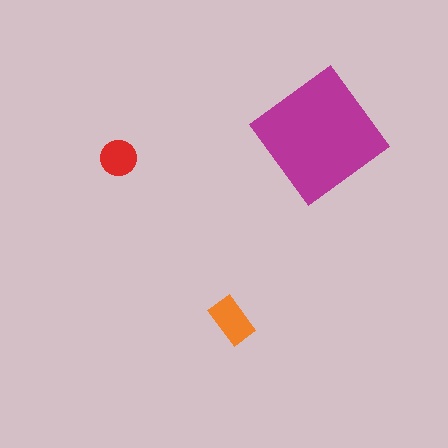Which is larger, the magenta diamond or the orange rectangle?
The magenta diamond.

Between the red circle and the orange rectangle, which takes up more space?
The orange rectangle.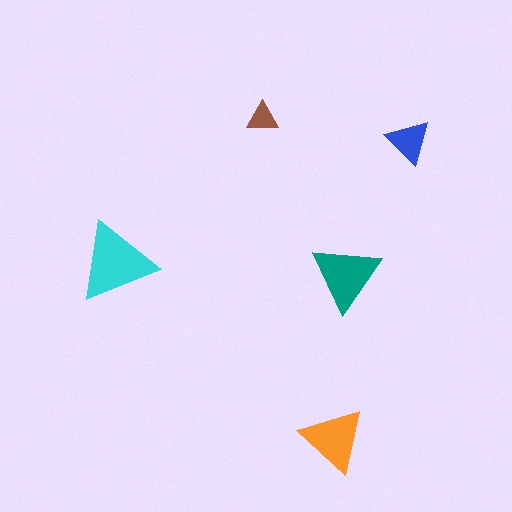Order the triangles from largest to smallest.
the cyan one, the teal one, the orange one, the blue one, the brown one.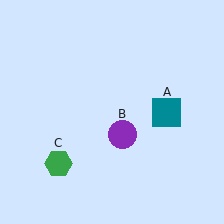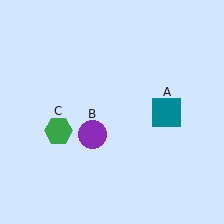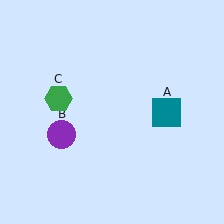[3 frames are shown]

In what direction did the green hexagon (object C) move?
The green hexagon (object C) moved up.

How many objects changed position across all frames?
2 objects changed position: purple circle (object B), green hexagon (object C).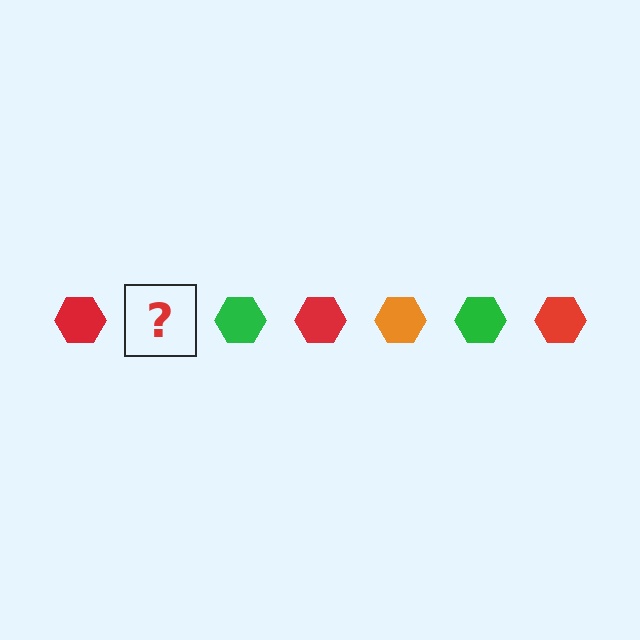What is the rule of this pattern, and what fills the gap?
The rule is that the pattern cycles through red, orange, green hexagons. The gap should be filled with an orange hexagon.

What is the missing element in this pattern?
The missing element is an orange hexagon.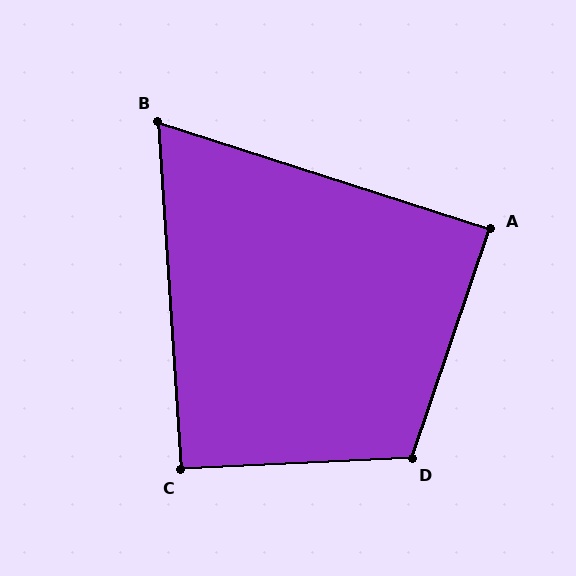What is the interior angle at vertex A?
Approximately 89 degrees (approximately right).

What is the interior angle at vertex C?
Approximately 91 degrees (approximately right).